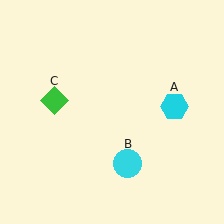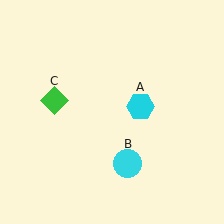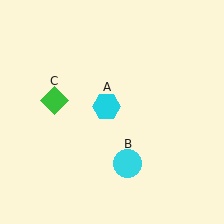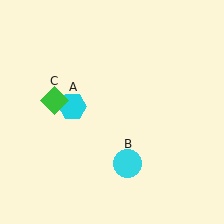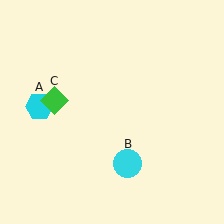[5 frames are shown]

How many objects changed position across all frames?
1 object changed position: cyan hexagon (object A).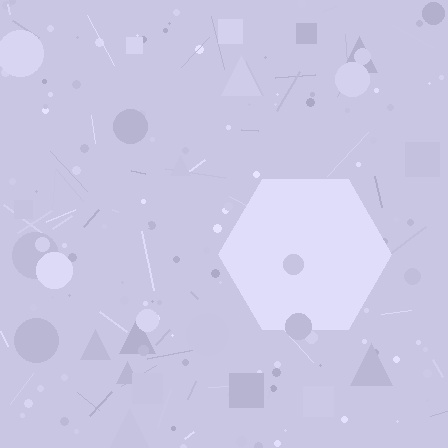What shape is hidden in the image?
A hexagon is hidden in the image.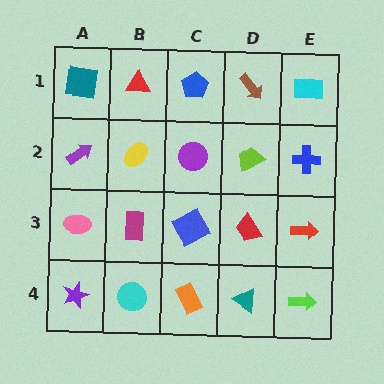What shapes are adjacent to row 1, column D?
A lime trapezoid (row 2, column D), a blue pentagon (row 1, column C), a cyan rectangle (row 1, column E).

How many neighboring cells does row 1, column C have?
3.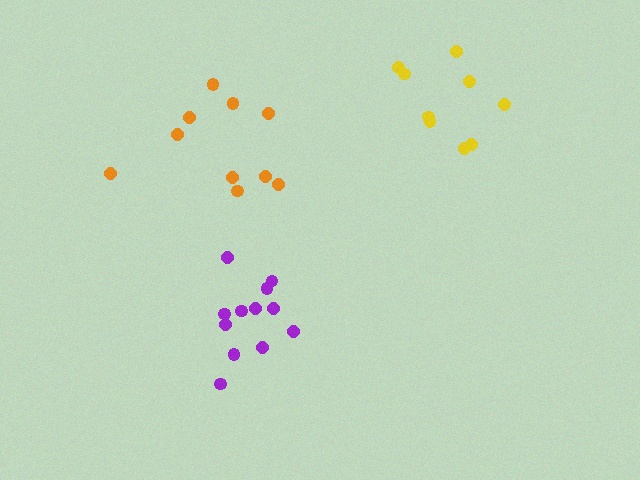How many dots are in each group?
Group 1: 9 dots, Group 2: 10 dots, Group 3: 12 dots (31 total).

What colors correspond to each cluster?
The clusters are colored: yellow, orange, purple.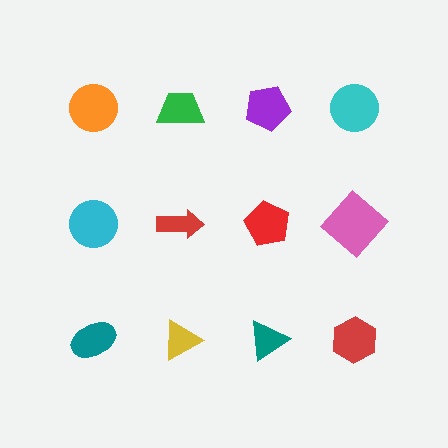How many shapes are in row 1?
4 shapes.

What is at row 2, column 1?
A cyan circle.